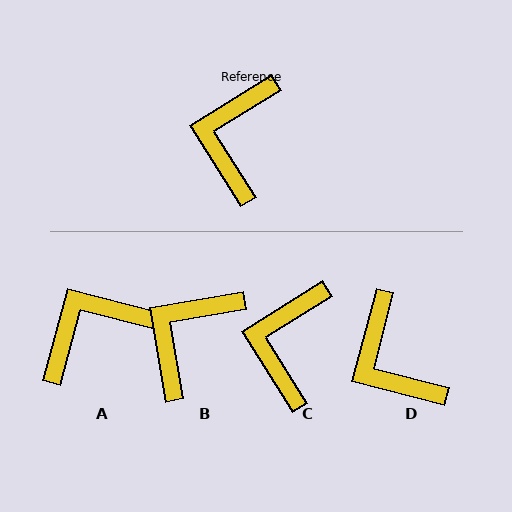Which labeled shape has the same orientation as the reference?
C.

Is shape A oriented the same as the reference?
No, it is off by about 47 degrees.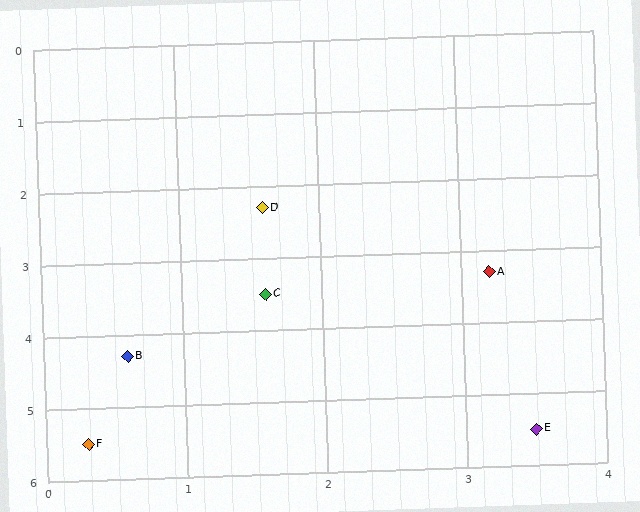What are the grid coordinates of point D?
Point D is at approximately (1.6, 2.3).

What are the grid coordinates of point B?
Point B is at approximately (0.6, 4.3).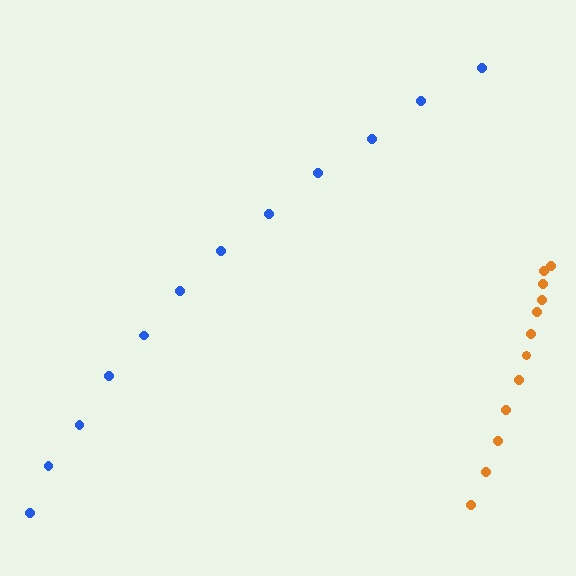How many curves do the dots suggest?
There are 2 distinct paths.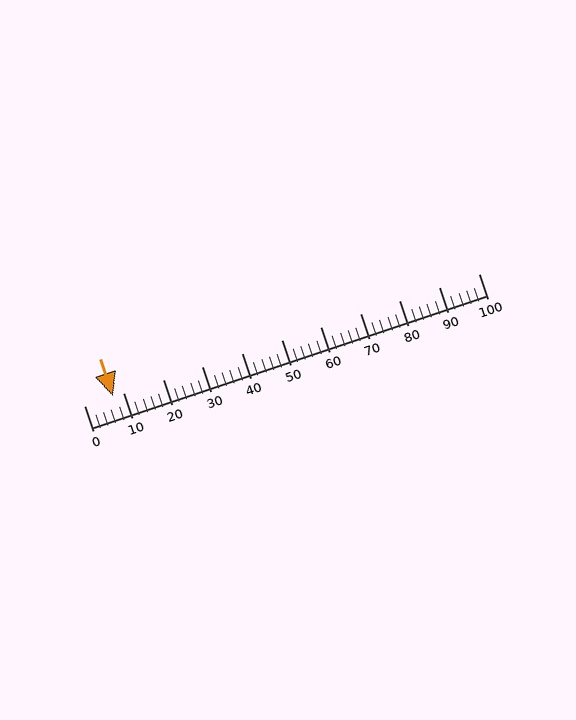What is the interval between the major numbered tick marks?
The major tick marks are spaced 10 units apart.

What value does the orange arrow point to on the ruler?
The orange arrow points to approximately 7.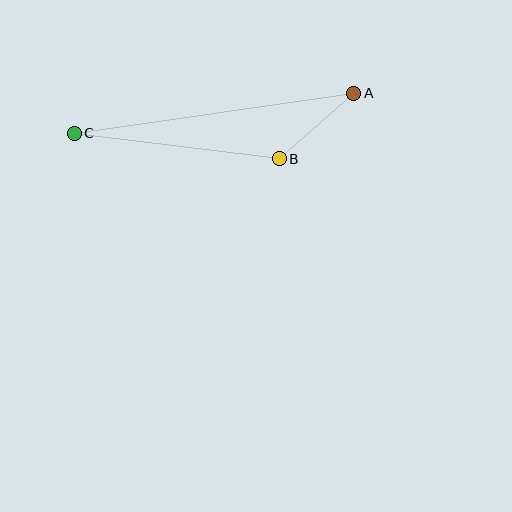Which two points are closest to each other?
Points A and B are closest to each other.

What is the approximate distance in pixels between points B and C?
The distance between B and C is approximately 206 pixels.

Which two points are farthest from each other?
Points A and C are farthest from each other.